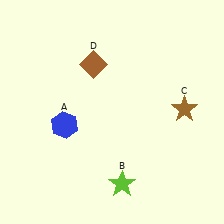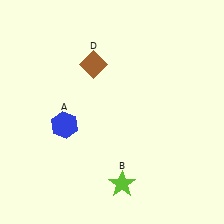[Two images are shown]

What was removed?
The brown star (C) was removed in Image 2.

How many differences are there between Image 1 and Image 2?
There is 1 difference between the two images.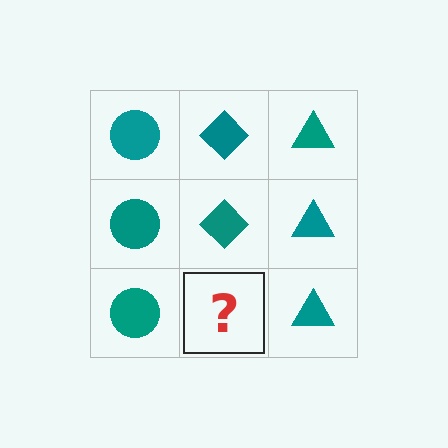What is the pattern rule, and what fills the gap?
The rule is that each column has a consistent shape. The gap should be filled with a teal diamond.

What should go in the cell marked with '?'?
The missing cell should contain a teal diamond.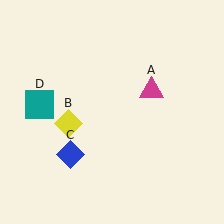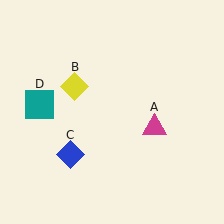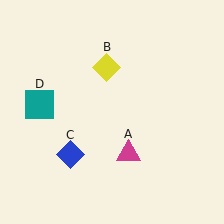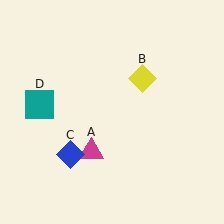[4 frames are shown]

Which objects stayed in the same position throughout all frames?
Blue diamond (object C) and teal square (object D) remained stationary.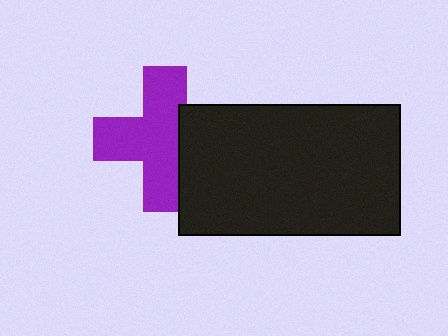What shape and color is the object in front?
The object in front is a black rectangle.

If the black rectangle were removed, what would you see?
You would see the complete purple cross.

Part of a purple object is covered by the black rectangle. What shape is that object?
It is a cross.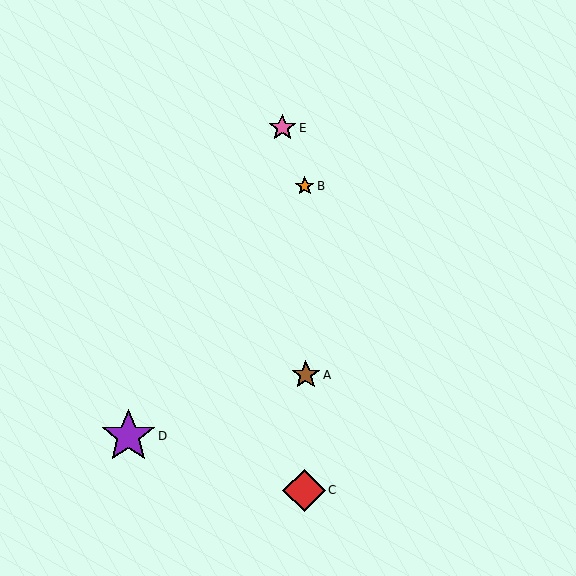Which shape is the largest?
The purple star (labeled D) is the largest.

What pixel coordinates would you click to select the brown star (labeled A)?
Click at (306, 375) to select the brown star A.